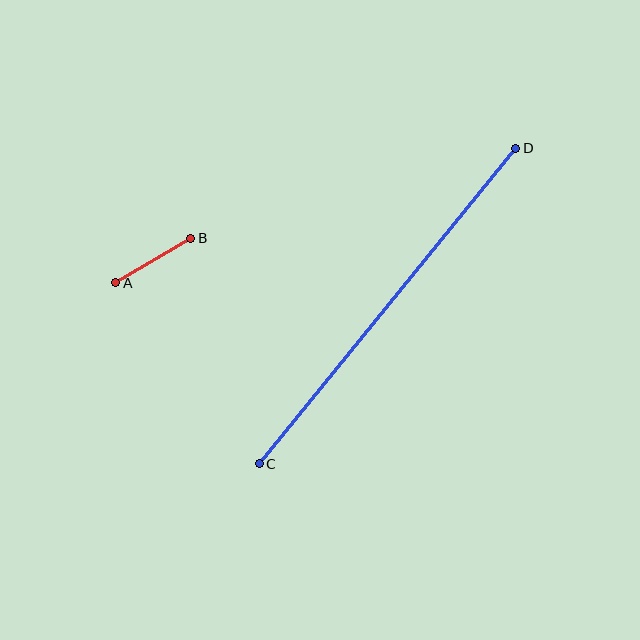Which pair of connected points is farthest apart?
Points C and D are farthest apart.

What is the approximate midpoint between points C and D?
The midpoint is at approximately (387, 306) pixels.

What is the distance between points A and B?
The distance is approximately 87 pixels.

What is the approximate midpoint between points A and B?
The midpoint is at approximately (153, 261) pixels.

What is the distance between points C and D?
The distance is approximately 406 pixels.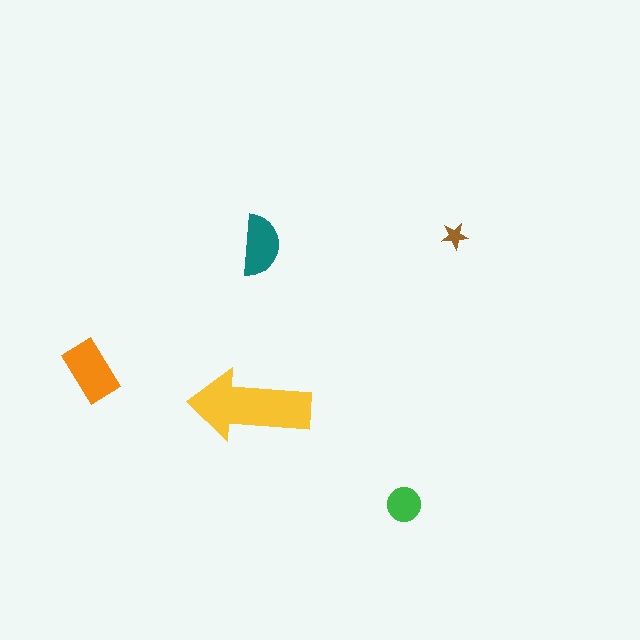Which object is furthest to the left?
The orange rectangle is leftmost.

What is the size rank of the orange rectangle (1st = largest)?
2nd.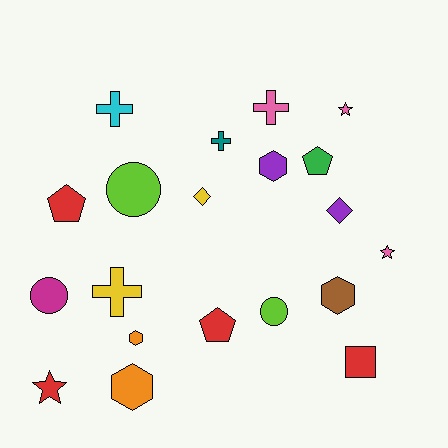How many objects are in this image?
There are 20 objects.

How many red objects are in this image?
There are 4 red objects.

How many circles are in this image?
There are 3 circles.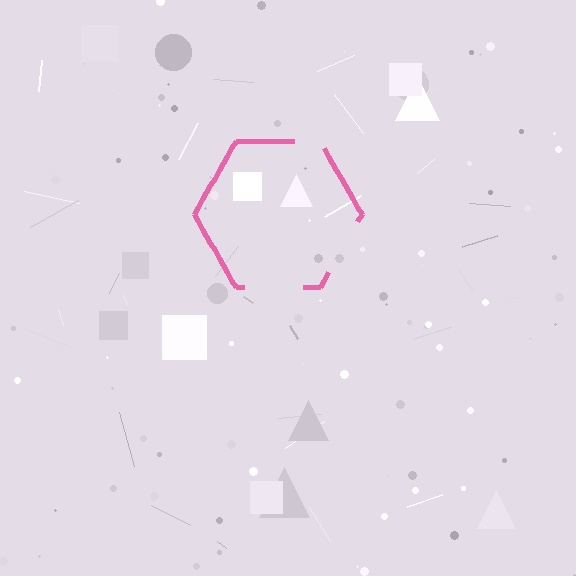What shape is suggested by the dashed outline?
The dashed outline suggests a hexagon.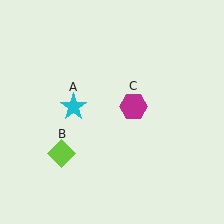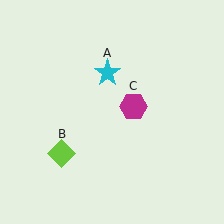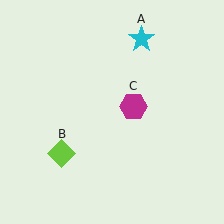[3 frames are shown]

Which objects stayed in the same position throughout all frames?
Lime diamond (object B) and magenta hexagon (object C) remained stationary.